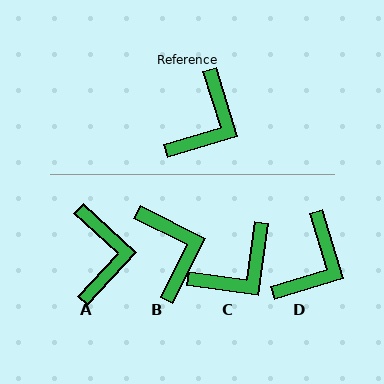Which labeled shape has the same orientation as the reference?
D.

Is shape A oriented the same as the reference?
No, it is off by about 31 degrees.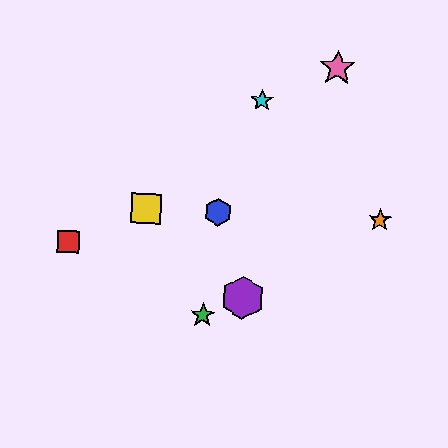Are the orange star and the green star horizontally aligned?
No, the orange star is at y≈220 and the green star is at y≈315.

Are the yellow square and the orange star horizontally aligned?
Yes, both are at y≈208.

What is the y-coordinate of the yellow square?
The yellow square is at y≈208.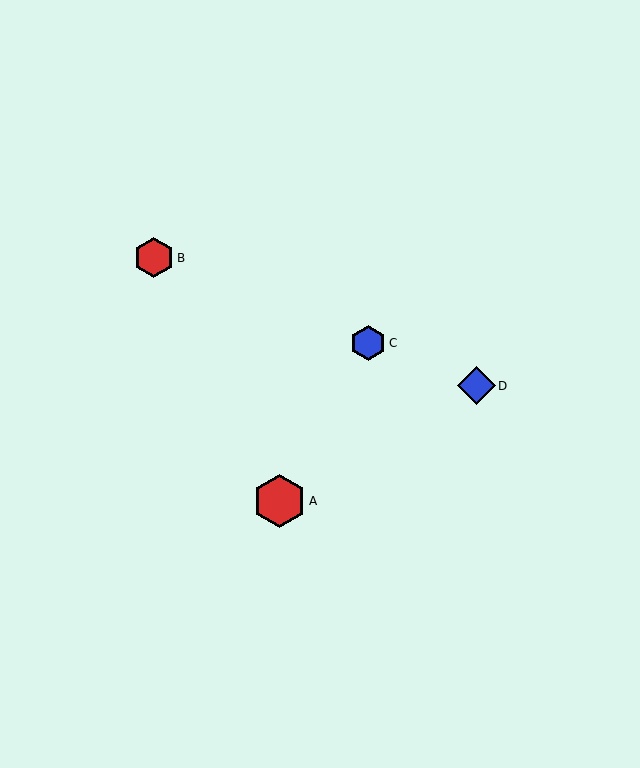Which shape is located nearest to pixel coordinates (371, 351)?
The blue hexagon (labeled C) at (368, 343) is nearest to that location.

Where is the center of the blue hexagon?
The center of the blue hexagon is at (368, 343).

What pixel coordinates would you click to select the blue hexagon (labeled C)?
Click at (368, 343) to select the blue hexagon C.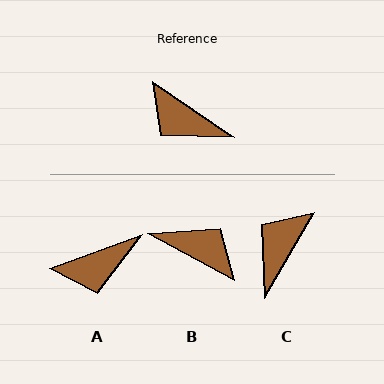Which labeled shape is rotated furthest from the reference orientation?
B, about 174 degrees away.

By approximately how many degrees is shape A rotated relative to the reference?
Approximately 55 degrees counter-clockwise.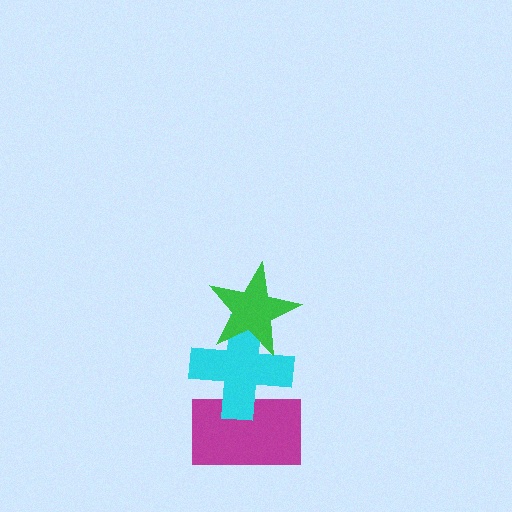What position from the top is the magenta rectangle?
The magenta rectangle is 3rd from the top.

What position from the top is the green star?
The green star is 1st from the top.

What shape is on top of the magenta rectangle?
The cyan cross is on top of the magenta rectangle.